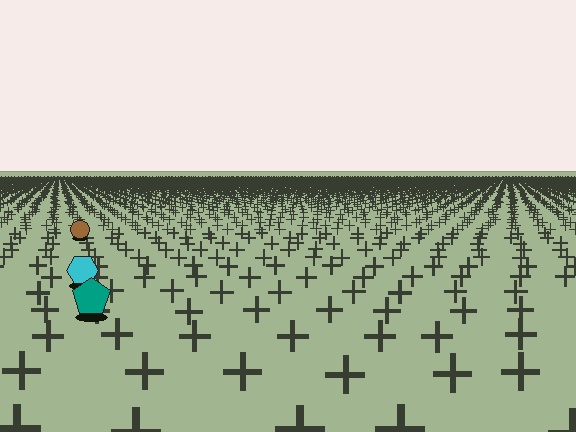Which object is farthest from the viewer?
The brown circle is farthest from the viewer. It appears smaller and the ground texture around it is denser.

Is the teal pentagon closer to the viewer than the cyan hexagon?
Yes. The teal pentagon is closer — you can tell from the texture gradient: the ground texture is coarser near it.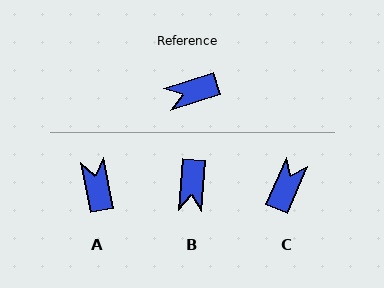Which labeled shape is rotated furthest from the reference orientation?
C, about 131 degrees away.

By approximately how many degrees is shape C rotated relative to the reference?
Approximately 131 degrees clockwise.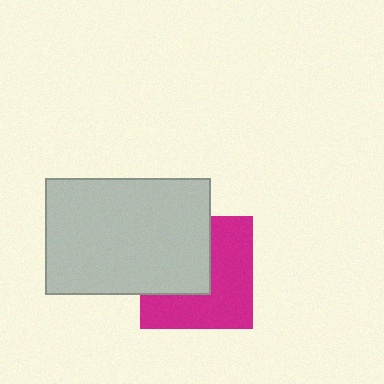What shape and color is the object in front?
The object in front is a light gray rectangle.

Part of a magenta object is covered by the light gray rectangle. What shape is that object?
It is a square.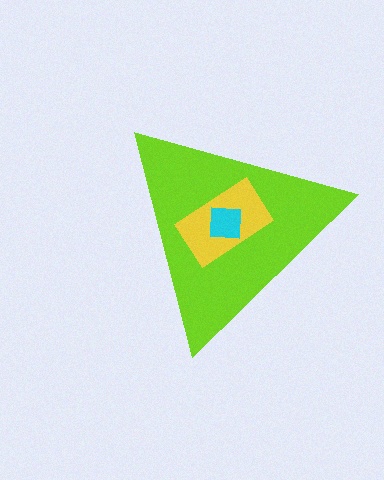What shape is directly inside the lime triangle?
The yellow rectangle.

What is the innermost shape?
The cyan square.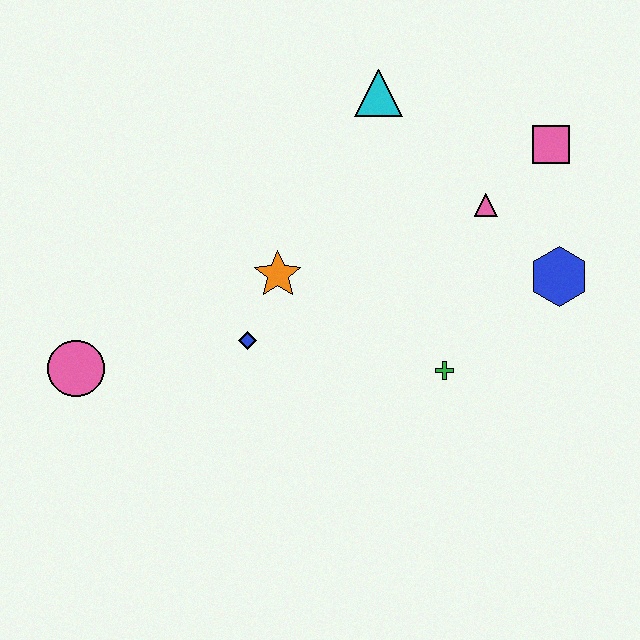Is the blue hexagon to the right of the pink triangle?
Yes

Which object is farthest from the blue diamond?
The pink square is farthest from the blue diamond.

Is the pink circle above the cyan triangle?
No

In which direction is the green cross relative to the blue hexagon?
The green cross is to the left of the blue hexagon.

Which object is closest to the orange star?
The blue diamond is closest to the orange star.